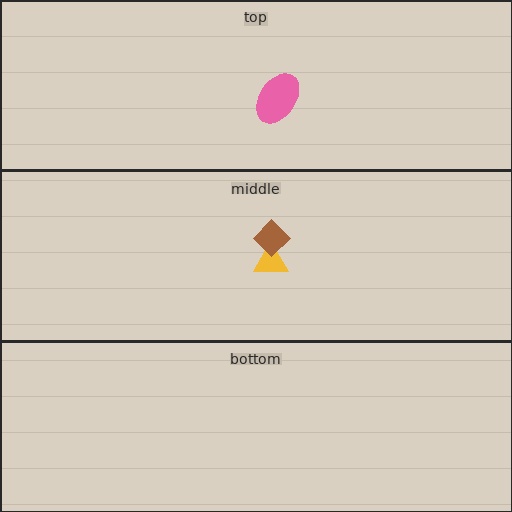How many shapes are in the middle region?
2.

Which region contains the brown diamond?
The middle region.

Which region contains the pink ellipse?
The top region.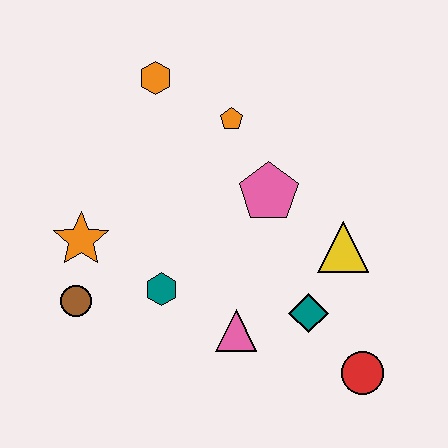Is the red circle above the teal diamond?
No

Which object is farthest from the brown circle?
The red circle is farthest from the brown circle.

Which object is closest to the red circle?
The teal diamond is closest to the red circle.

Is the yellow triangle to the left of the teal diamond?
No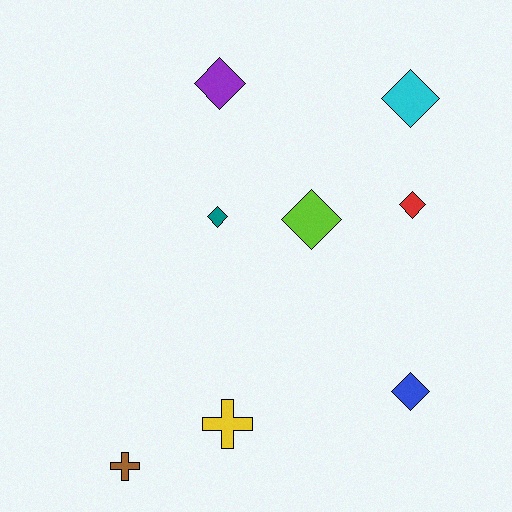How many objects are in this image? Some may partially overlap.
There are 8 objects.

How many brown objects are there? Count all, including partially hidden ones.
There is 1 brown object.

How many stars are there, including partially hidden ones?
There are no stars.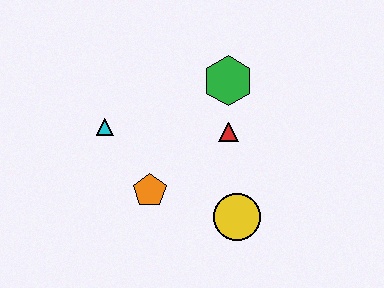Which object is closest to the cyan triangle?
The orange pentagon is closest to the cyan triangle.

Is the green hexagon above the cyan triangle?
Yes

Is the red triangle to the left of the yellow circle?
Yes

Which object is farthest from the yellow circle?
The cyan triangle is farthest from the yellow circle.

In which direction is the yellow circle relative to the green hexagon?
The yellow circle is below the green hexagon.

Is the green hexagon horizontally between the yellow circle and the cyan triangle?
Yes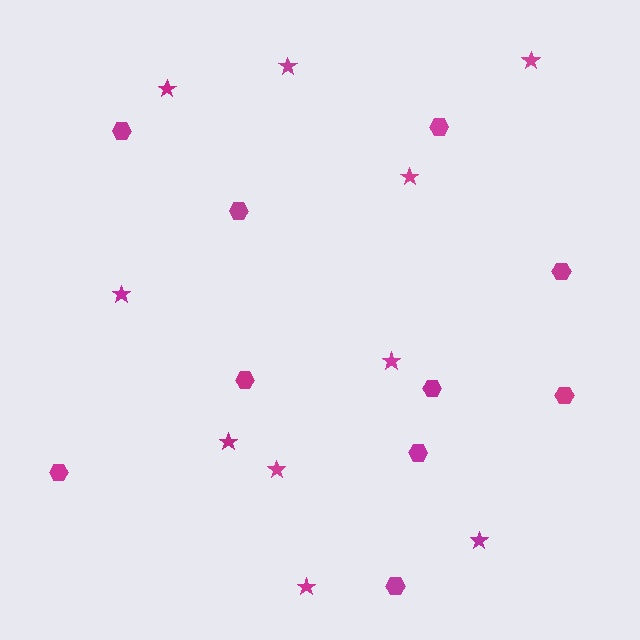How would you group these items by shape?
There are 2 groups: one group of hexagons (10) and one group of stars (10).